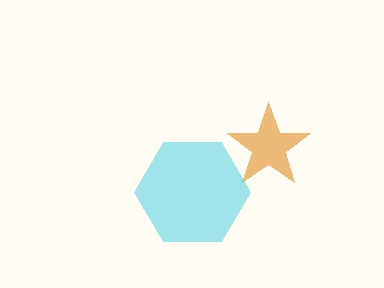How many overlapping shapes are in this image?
There are 2 overlapping shapes in the image.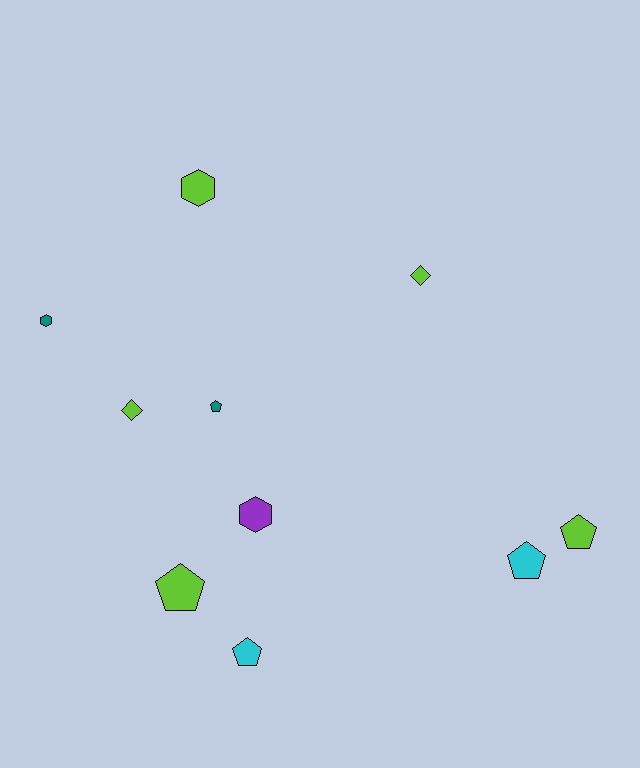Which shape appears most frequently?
Pentagon, with 5 objects.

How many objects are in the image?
There are 10 objects.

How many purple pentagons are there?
There are no purple pentagons.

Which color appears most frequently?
Lime, with 5 objects.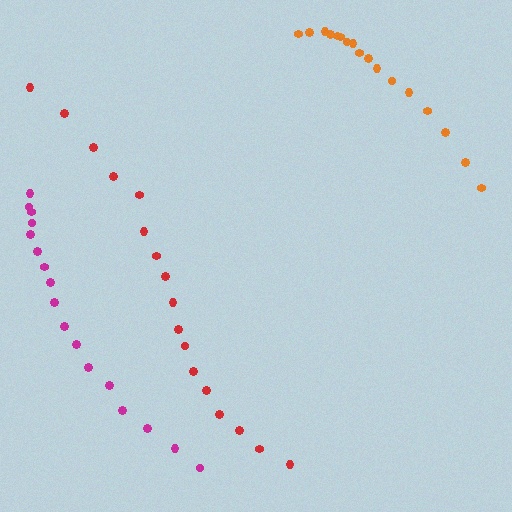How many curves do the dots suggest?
There are 3 distinct paths.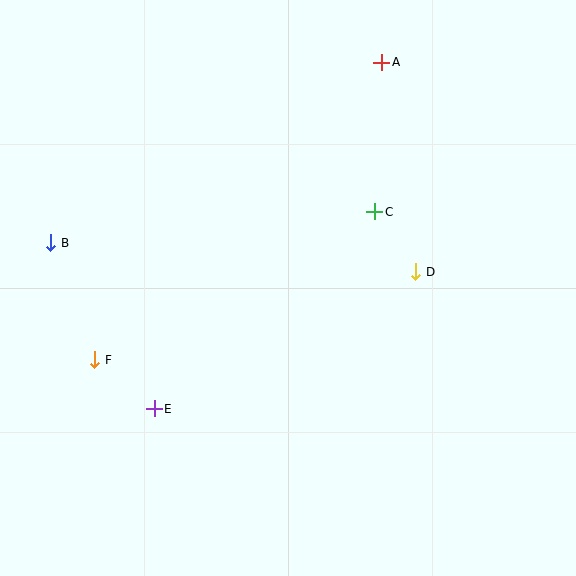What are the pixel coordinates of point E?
Point E is at (154, 409).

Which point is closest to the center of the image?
Point C at (375, 212) is closest to the center.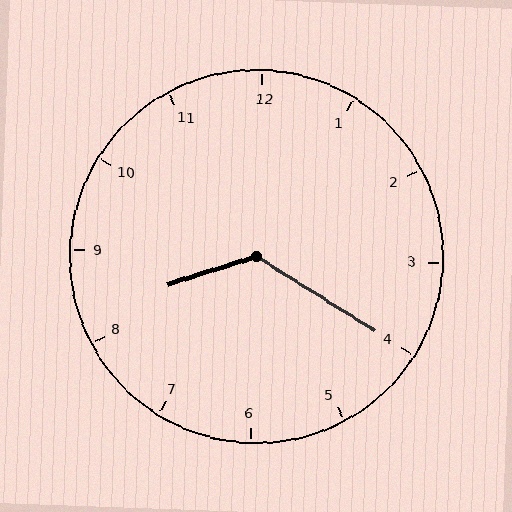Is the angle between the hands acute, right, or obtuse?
It is obtuse.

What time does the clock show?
8:20.